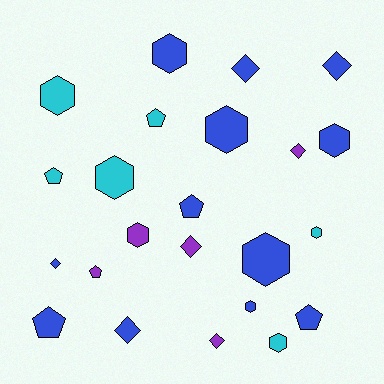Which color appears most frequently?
Blue, with 12 objects.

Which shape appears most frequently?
Hexagon, with 10 objects.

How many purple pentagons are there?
There is 1 purple pentagon.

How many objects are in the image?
There are 23 objects.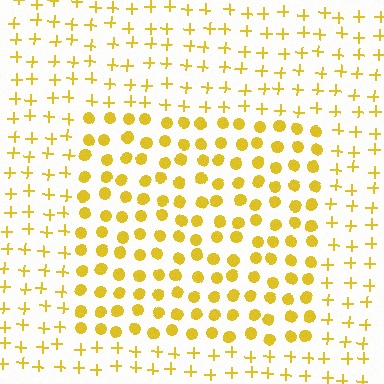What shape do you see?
I see a rectangle.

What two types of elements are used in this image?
The image uses circles inside the rectangle region and plus signs outside it.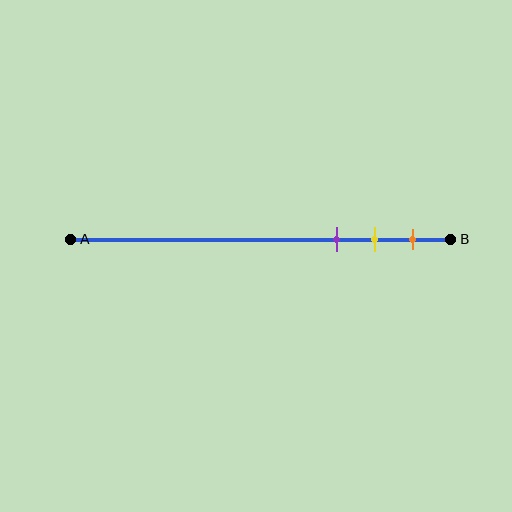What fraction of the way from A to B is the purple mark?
The purple mark is approximately 70% (0.7) of the way from A to B.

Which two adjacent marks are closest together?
The yellow and orange marks are the closest adjacent pair.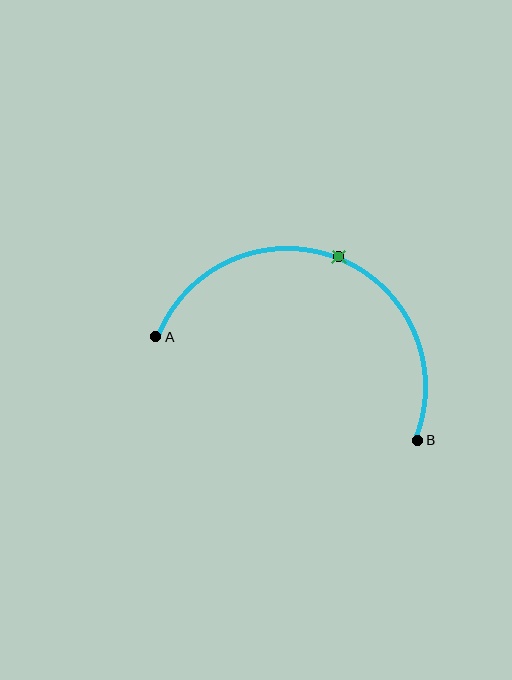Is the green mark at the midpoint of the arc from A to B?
Yes. The green mark lies on the arc at equal arc-length from both A and B — it is the arc midpoint.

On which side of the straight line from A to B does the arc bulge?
The arc bulges above the straight line connecting A and B.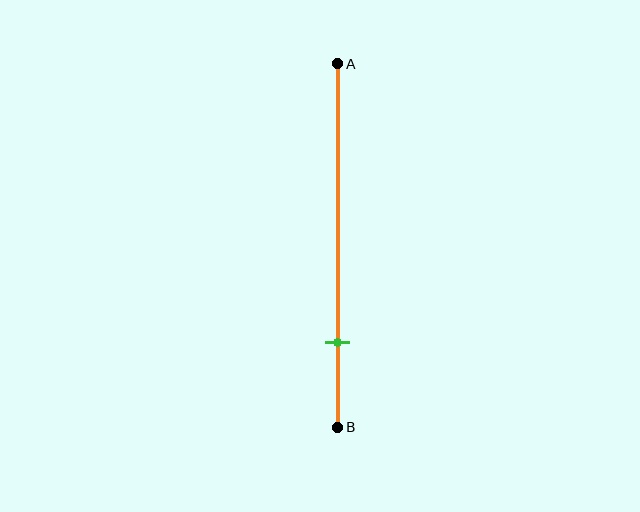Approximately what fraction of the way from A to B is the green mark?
The green mark is approximately 75% of the way from A to B.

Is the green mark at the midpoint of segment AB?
No, the mark is at about 75% from A, not at the 50% midpoint.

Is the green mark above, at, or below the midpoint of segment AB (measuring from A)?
The green mark is below the midpoint of segment AB.